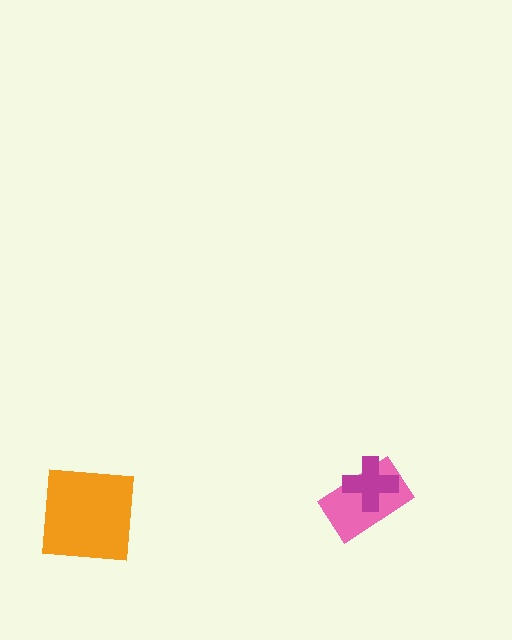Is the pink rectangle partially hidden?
Yes, it is partially covered by another shape.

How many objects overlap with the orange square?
0 objects overlap with the orange square.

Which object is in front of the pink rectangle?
The magenta cross is in front of the pink rectangle.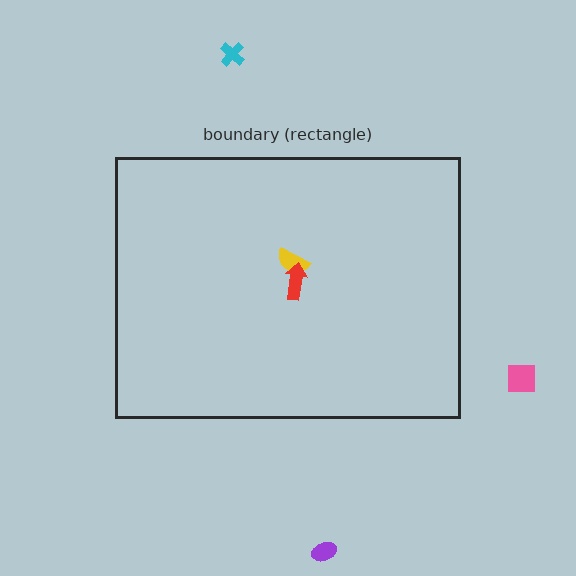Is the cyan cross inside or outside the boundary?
Outside.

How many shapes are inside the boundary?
2 inside, 3 outside.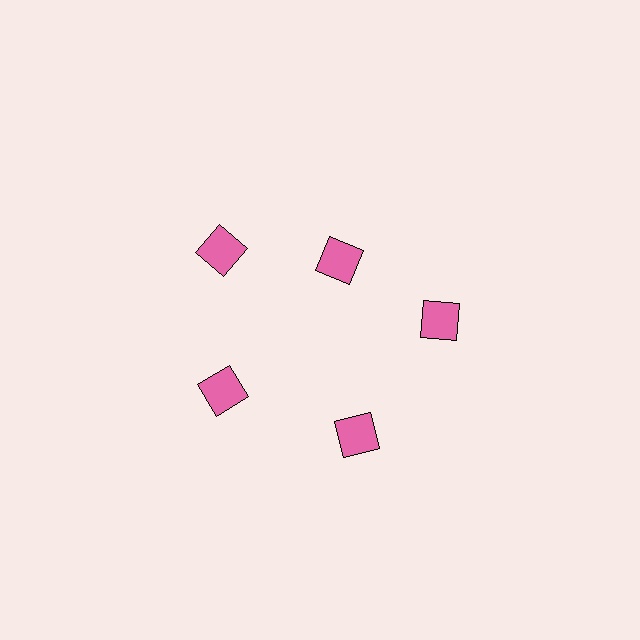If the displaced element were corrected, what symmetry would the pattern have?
It would have 5-fold rotational symmetry — the pattern would map onto itself every 72 degrees.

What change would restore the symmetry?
The symmetry would be restored by moving it outward, back onto the ring so that all 5 squares sit at equal angles and equal distance from the center.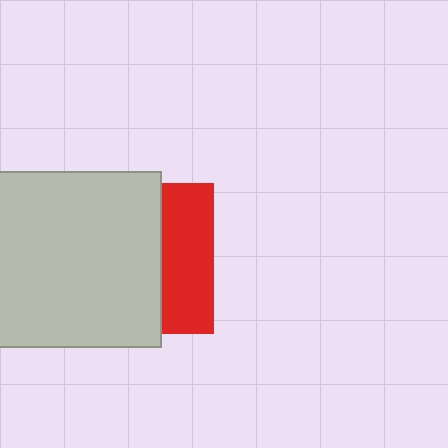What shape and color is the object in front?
The object in front is a light gray square.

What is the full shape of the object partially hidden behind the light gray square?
The partially hidden object is a red square.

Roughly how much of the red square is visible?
A small part of it is visible (roughly 35%).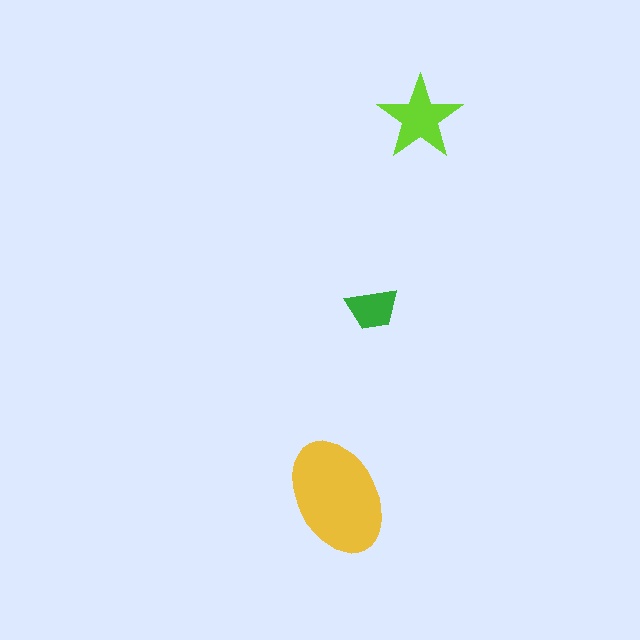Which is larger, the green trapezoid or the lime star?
The lime star.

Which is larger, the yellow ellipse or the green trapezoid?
The yellow ellipse.